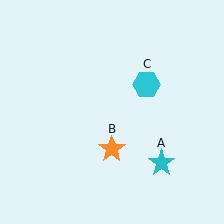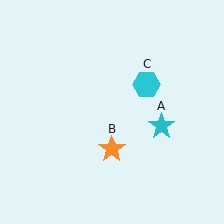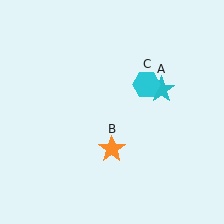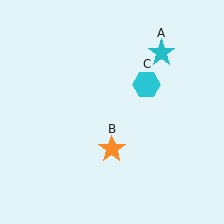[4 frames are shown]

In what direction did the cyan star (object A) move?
The cyan star (object A) moved up.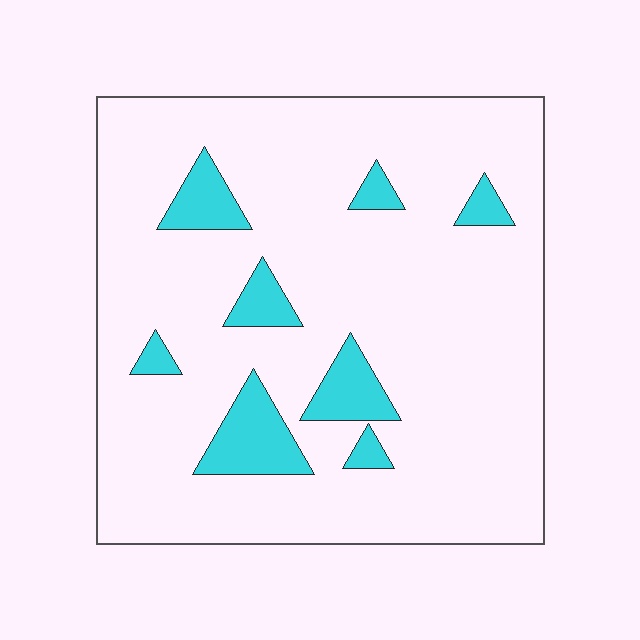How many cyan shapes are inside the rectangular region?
8.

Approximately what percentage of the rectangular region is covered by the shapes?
Approximately 10%.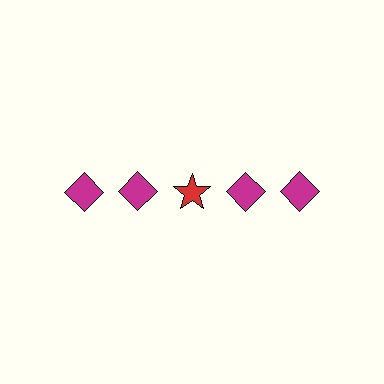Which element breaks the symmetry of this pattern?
The red star in the top row, center column breaks the symmetry. All other shapes are magenta diamonds.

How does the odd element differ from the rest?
It differs in both color (red instead of magenta) and shape (star instead of diamond).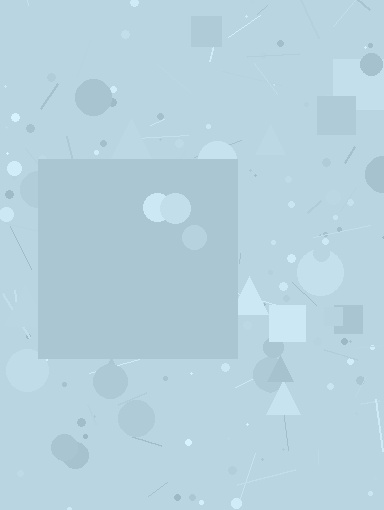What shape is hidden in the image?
A square is hidden in the image.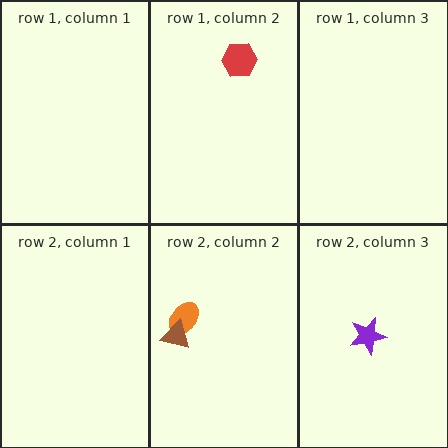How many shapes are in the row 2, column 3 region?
1.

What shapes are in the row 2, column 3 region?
The purple star.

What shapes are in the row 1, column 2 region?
The red hexagon.